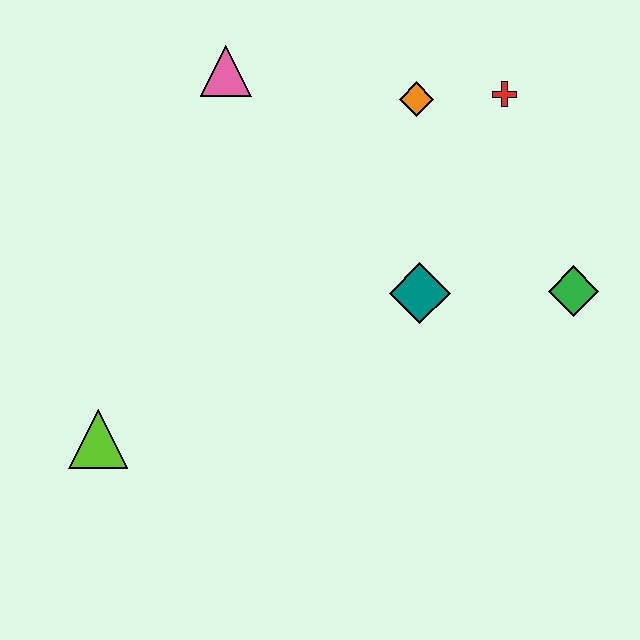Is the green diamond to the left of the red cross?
No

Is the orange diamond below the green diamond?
No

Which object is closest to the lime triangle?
The teal diamond is closest to the lime triangle.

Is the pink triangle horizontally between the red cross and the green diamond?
No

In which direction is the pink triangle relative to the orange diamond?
The pink triangle is to the left of the orange diamond.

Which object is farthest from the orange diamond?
The lime triangle is farthest from the orange diamond.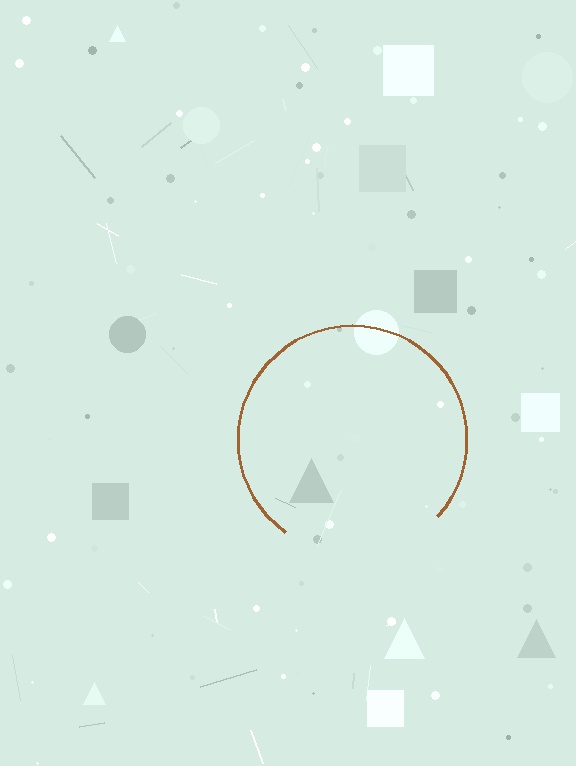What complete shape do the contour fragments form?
The contour fragments form a circle.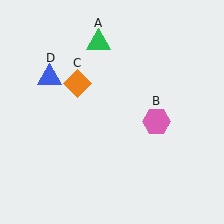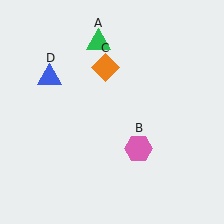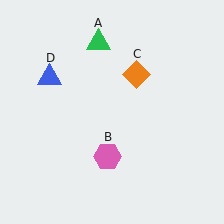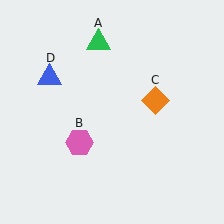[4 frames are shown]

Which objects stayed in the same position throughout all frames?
Green triangle (object A) and blue triangle (object D) remained stationary.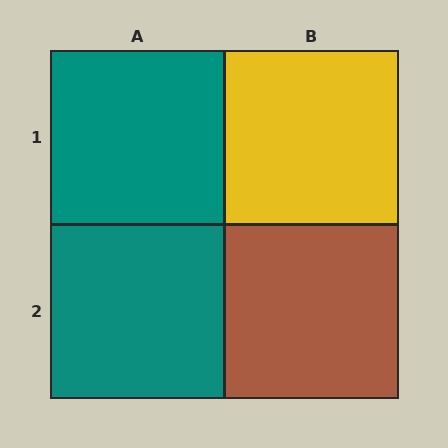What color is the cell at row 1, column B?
Yellow.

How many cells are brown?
1 cell is brown.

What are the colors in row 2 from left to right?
Teal, brown.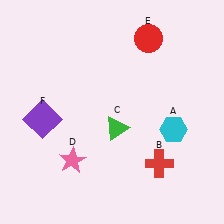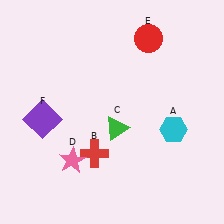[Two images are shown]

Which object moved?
The red cross (B) moved left.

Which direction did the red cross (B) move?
The red cross (B) moved left.